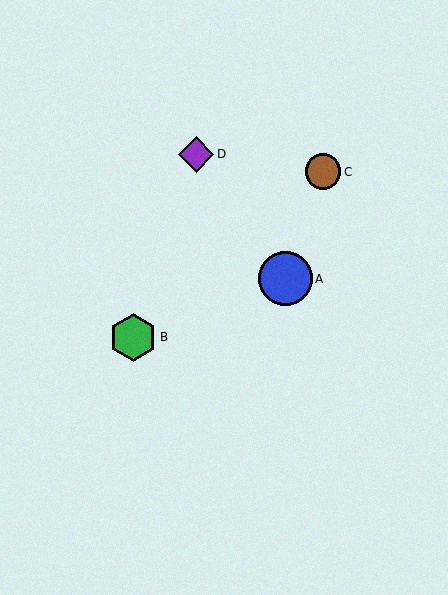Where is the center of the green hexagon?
The center of the green hexagon is at (133, 337).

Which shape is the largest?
The blue circle (labeled A) is the largest.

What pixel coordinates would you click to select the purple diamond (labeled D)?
Click at (196, 154) to select the purple diamond D.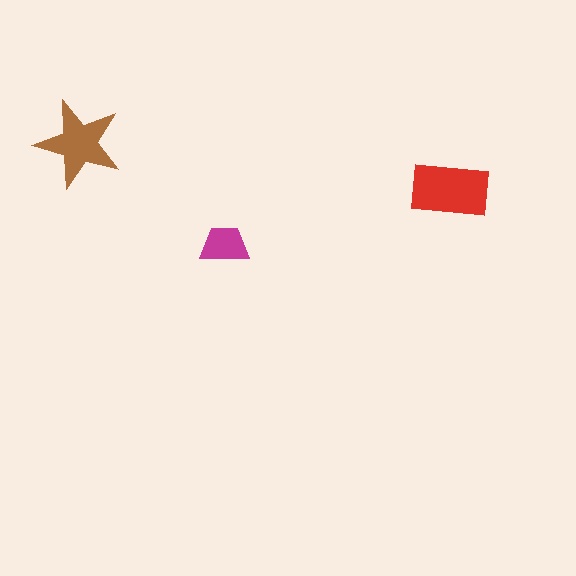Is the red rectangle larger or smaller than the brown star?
Larger.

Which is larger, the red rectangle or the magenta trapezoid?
The red rectangle.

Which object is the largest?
The red rectangle.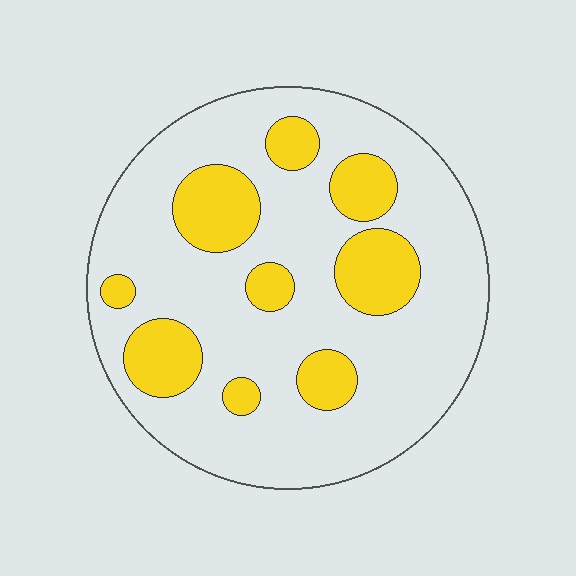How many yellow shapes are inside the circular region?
9.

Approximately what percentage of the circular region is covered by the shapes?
Approximately 25%.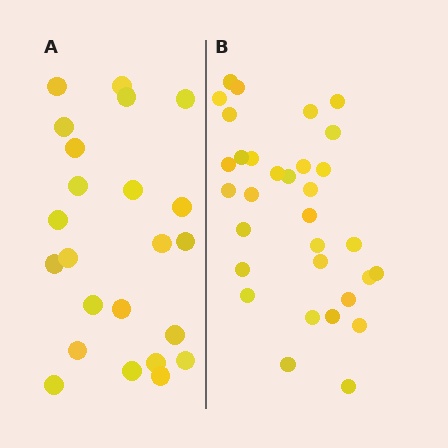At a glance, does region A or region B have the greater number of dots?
Region B (the right region) has more dots.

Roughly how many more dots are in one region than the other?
Region B has roughly 8 or so more dots than region A.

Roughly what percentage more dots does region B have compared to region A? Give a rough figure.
About 40% more.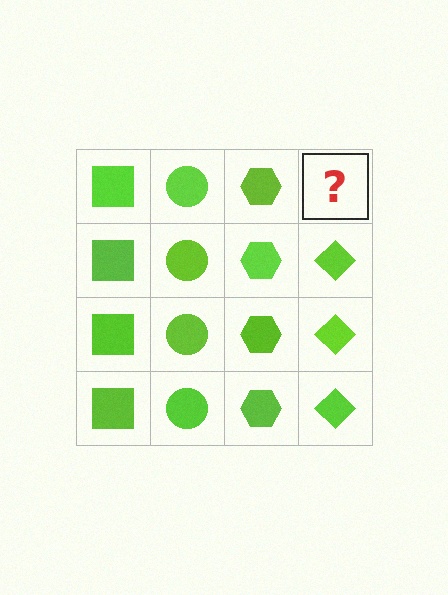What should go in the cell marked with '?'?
The missing cell should contain a lime diamond.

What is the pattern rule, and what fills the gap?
The rule is that each column has a consistent shape. The gap should be filled with a lime diamond.